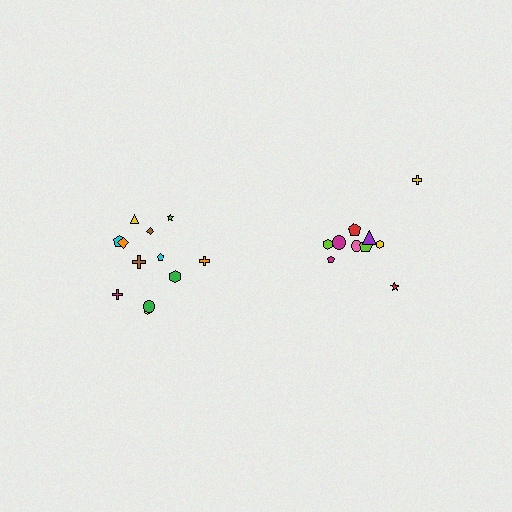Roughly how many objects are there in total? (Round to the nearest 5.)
Roughly 20 objects in total.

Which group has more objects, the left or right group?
The left group.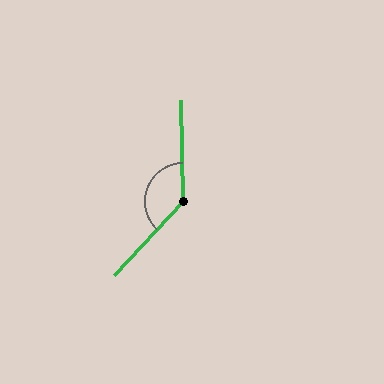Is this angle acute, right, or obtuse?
It is obtuse.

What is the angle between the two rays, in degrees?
Approximately 136 degrees.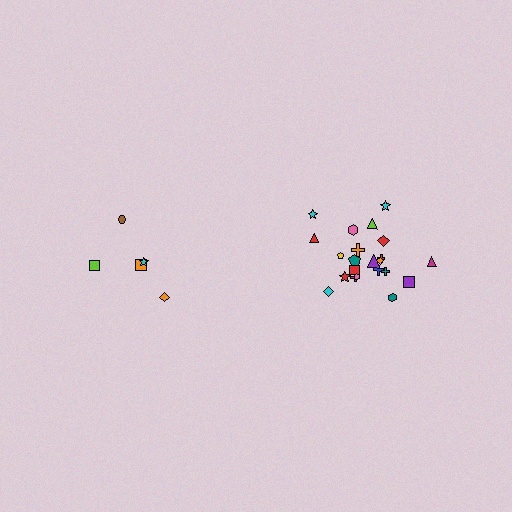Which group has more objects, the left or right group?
The right group.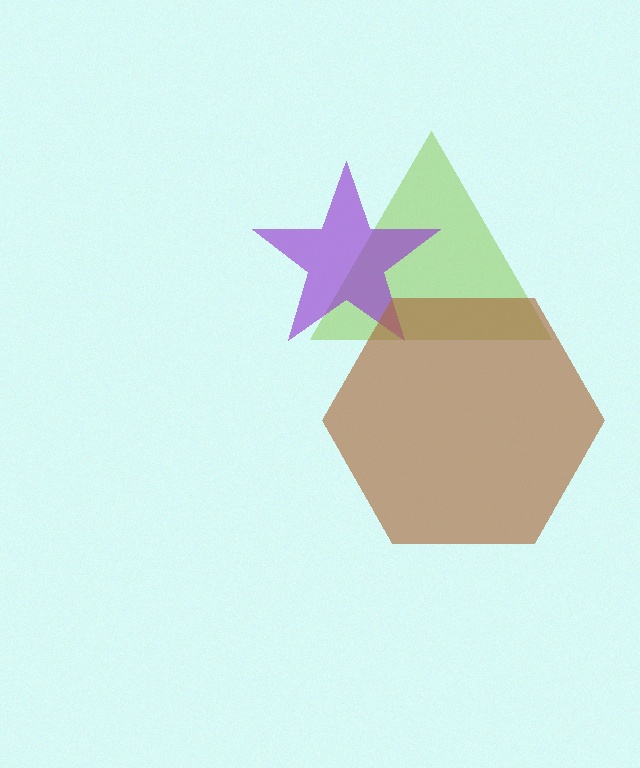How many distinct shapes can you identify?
There are 3 distinct shapes: a lime triangle, a purple star, a brown hexagon.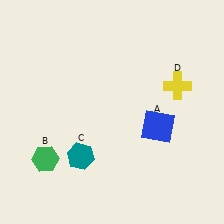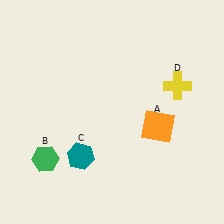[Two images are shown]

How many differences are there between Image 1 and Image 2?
There is 1 difference between the two images.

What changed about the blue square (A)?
In Image 1, A is blue. In Image 2, it changed to orange.